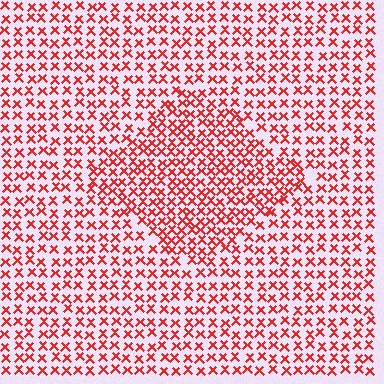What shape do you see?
I see a diamond.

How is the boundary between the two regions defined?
The boundary is defined by a change in element density (approximately 1.5x ratio). All elements are the same color, size, and shape.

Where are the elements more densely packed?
The elements are more densely packed inside the diamond boundary.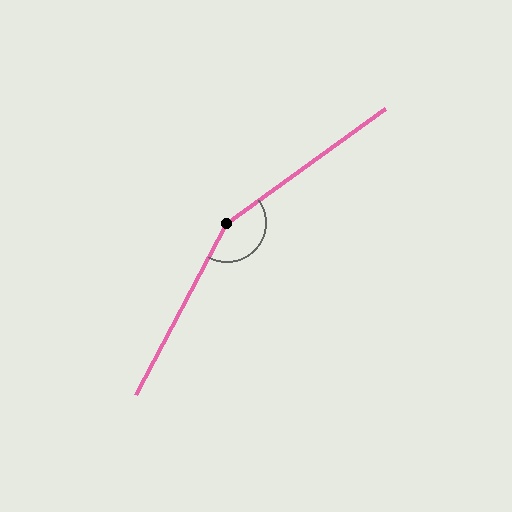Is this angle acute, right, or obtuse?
It is obtuse.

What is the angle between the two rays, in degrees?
Approximately 154 degrees.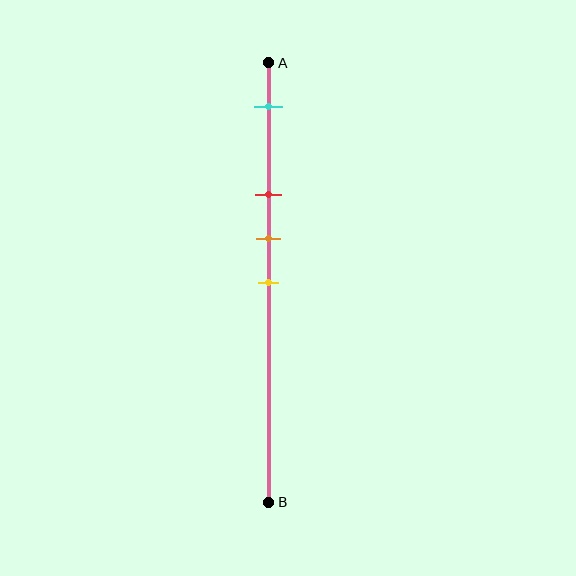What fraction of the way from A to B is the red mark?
The red mark is approximately 30% (0.3) of the way from A to B.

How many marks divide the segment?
There are 4 marks dividing the segment.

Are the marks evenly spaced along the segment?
No, the marks are not evenly spaced.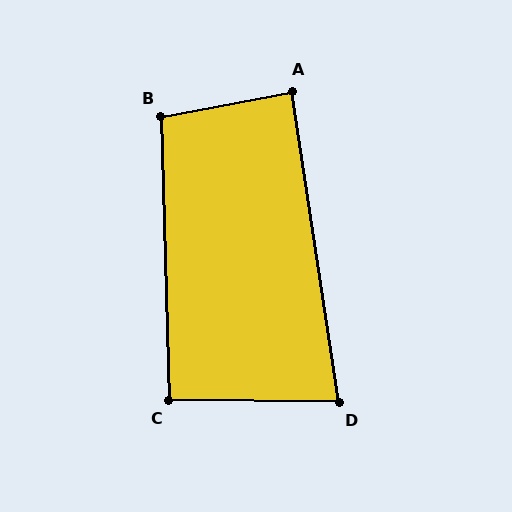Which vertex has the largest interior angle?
B, at approximately 99 degrees.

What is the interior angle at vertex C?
Approximately 92 degrees (approximately right).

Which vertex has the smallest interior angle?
D, at approximately 81 degrees.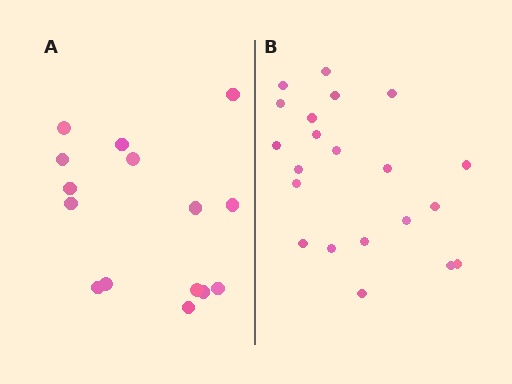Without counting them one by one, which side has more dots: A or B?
Region B (the right region) has more dots.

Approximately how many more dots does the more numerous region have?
Region B has about 6 more dots than region A.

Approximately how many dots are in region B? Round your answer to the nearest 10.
About 20 dots. (The exact count is 21, which rounds to 20.)